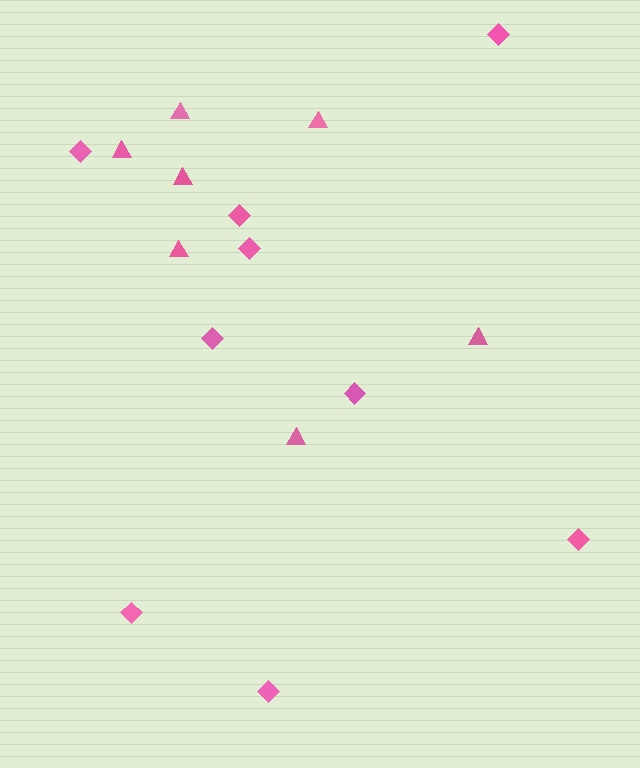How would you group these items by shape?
There are 2 groups: one group of triangles (7) and one group of diamonds (9).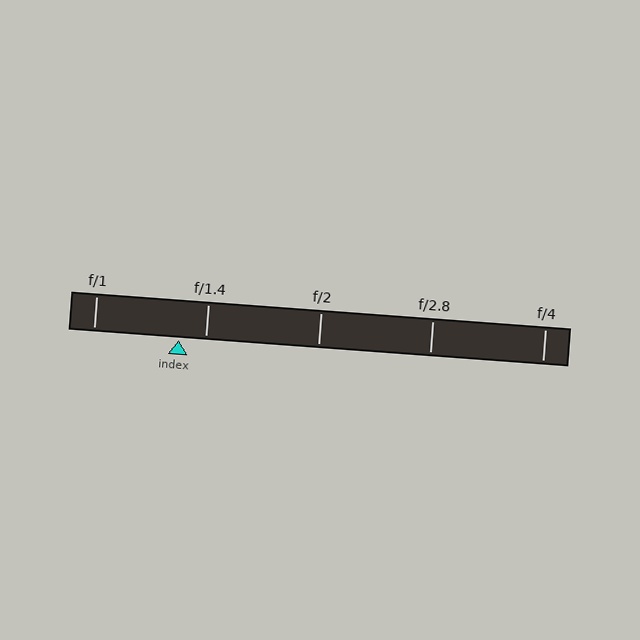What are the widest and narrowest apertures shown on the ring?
The widest aperture shown is f/1 and the narrowest is f/4.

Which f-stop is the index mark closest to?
The index mark is closest to f/1.4.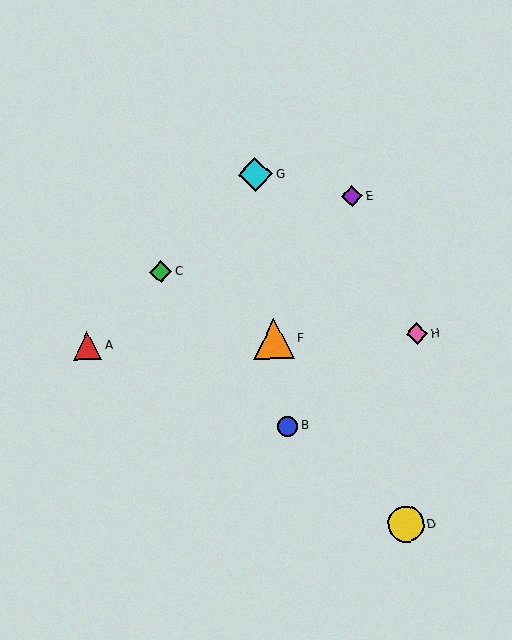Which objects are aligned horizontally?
Objects A, F, H are aligned horizontally.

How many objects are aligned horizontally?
3 objects (A, F, H) are aligned horizontally.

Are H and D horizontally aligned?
No, H is at y≈334 and D is at y≈524.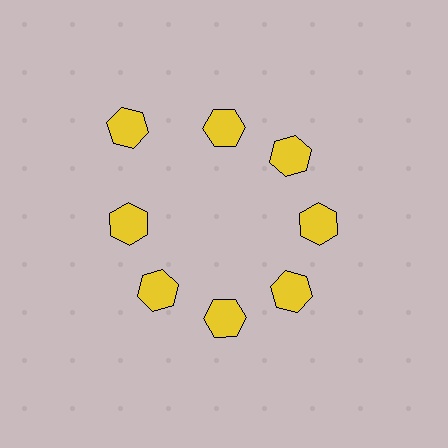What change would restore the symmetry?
The symmetry would be restored by moving it inward, back onto the ring so that all 8 hexagons sit at equal angles and equal distance from the center.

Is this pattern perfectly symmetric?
No. The 8 yellow hexagons are arranged in a ring, but one element near the 10 o'clock position is pushed outward from the center, breaking the 8-fold rotational symmetry.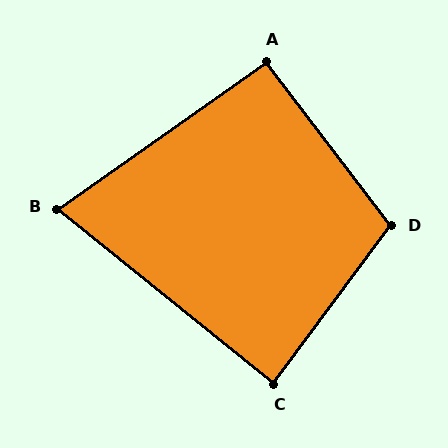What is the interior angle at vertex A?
Approximately 92 degrees (approximately right).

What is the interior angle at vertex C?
Approximately 88 degrees (approximately right).